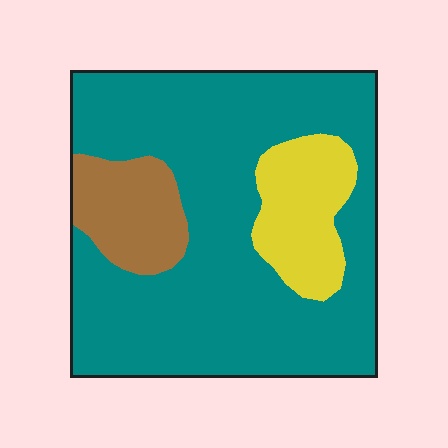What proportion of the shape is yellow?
Yellow takes up about one eighth (1/8) of the shape.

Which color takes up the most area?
Teal, at roughly 75%.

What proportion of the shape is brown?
Brown takes up less than a quarter of the shape.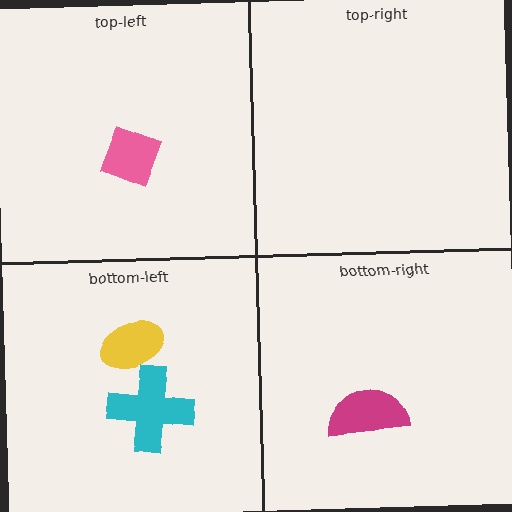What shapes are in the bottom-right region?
The magenta semicircle.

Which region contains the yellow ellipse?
The bottom-left region.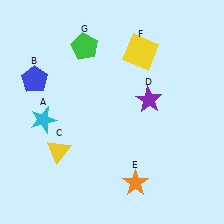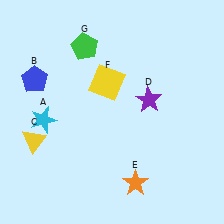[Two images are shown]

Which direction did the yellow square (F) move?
The yellow square (F) moved left.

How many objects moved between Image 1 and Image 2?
2 objects moved between the two images.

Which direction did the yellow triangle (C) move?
The yellow triangle (C) moved left.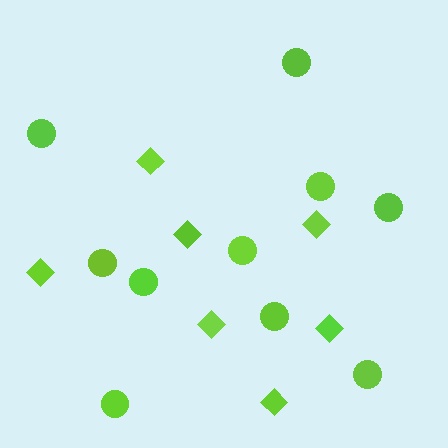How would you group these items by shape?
There are 2 groups: one group of diamonds (7) and one group of circles (10).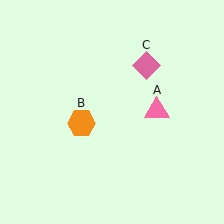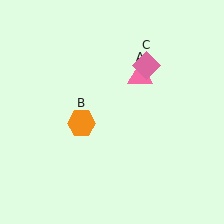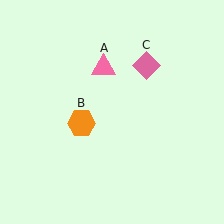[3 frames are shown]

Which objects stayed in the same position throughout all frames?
Orange hexagon (object B) and pink diamond (object C) remained stationary.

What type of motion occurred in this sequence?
The pink triangle (object A) rotated counterclockwise around the center of the scene.